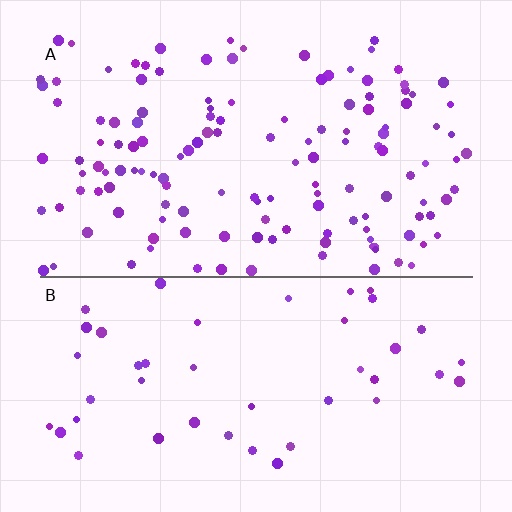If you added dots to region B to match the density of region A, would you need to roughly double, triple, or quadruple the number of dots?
Approximately triple.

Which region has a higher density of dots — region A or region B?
A (the top).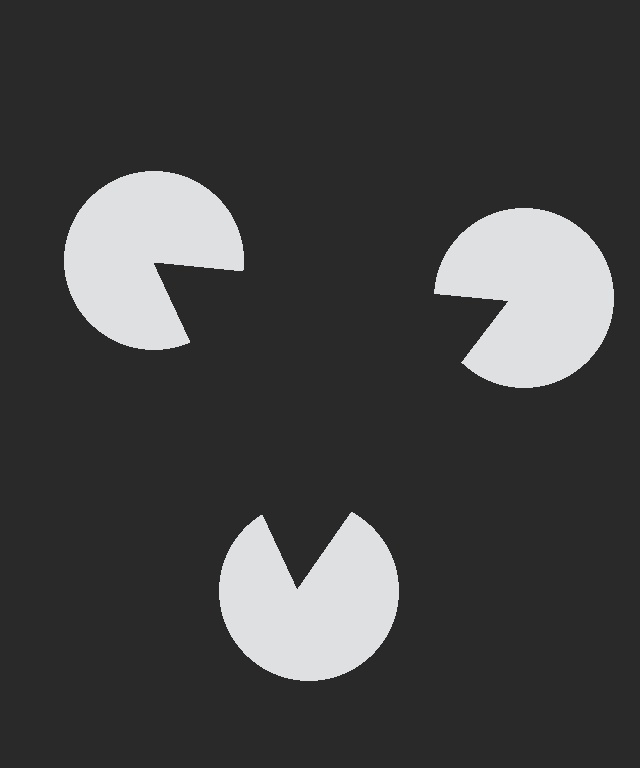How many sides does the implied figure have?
3 sides.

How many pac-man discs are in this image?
There are 3 — one at each vertex of the illusory triangle.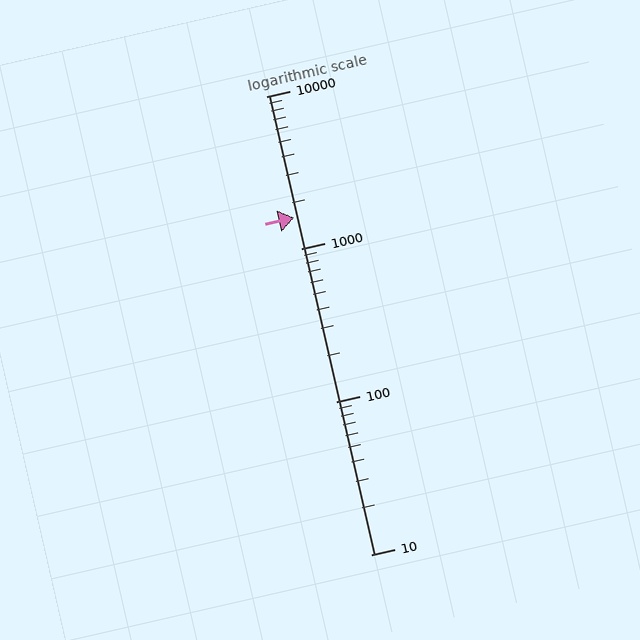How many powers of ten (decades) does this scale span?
The scale spans 3 decades, from 10 to 10000.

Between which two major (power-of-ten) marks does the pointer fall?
The pointer is between 1000 and 10000.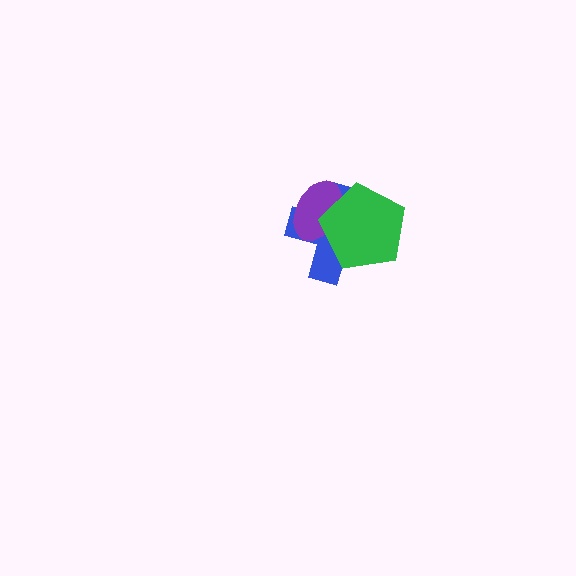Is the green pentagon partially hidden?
No, no other shape covers it.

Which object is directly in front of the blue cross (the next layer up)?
The purple ellipse is directly in front of the blue cross.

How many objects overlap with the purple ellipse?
2 objects overlap with the purple ellipse.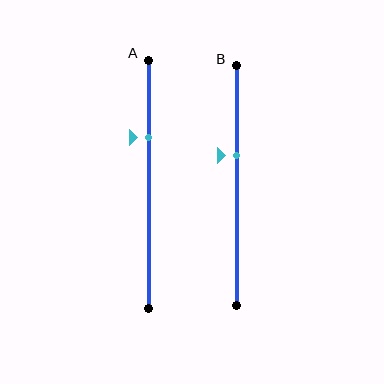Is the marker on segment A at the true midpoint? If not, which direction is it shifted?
No, the marker on segment A is shifted upward by about 19% of the segment length.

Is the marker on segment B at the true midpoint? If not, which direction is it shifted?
No, the marker on segment B is shifted upward by about 13% of the segment length.